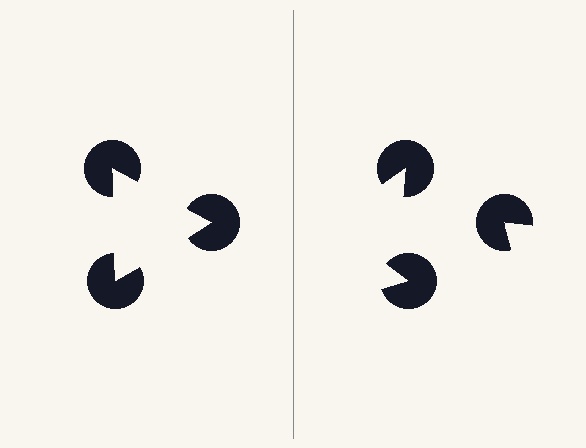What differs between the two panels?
The pac-man discs are positioned identically on both sides; only the wedge orientations differ. On the left they align to a triangle; on the right they are misaligned.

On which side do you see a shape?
An illusory triangle appears on the left side. On the right side the wedge cuts are rotated, so no coherent shape forms.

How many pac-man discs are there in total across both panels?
6 — 3 on each side.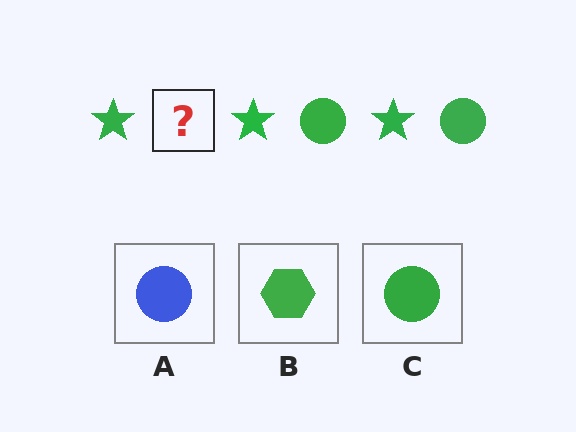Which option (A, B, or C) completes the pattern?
C.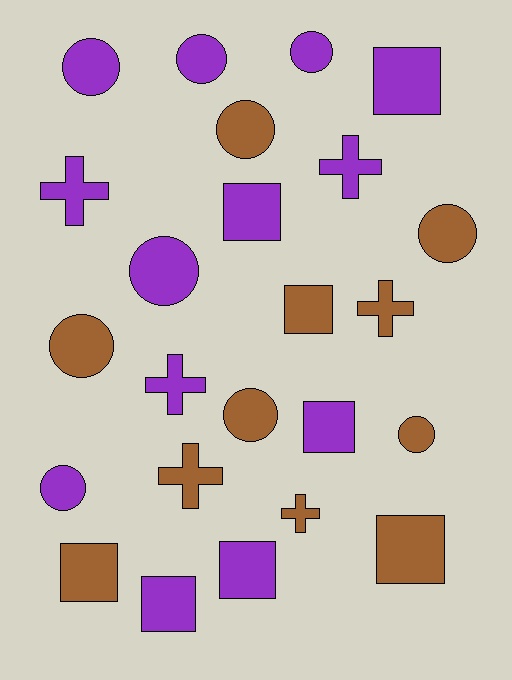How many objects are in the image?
There are 24 objects.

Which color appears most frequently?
Purple, with 13 objects.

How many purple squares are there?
There are 5 purple squares.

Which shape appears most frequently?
Circle, with 10 objects.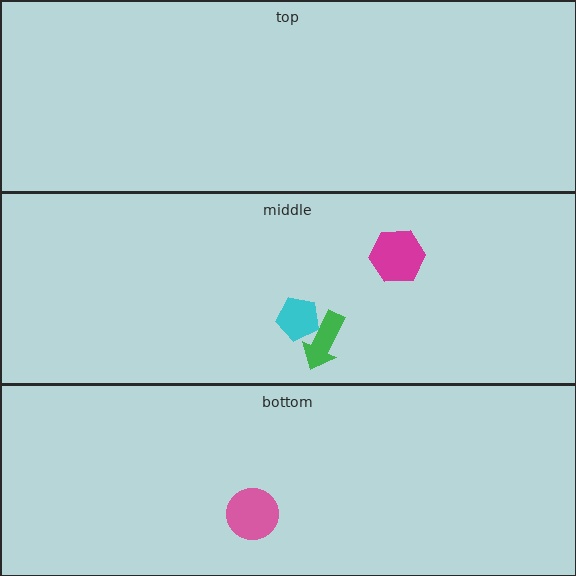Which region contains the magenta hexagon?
The middle region.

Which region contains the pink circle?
The bottom region.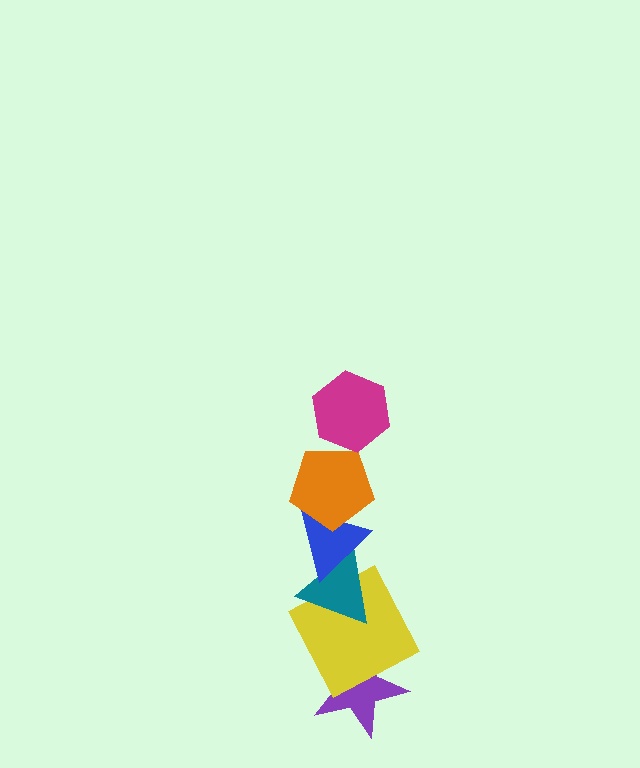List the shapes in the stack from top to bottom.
From top to bottom: the magenta hexagon, the orange pentagon, the blue triangle, the teal triangle, the yellow square, the purple star.